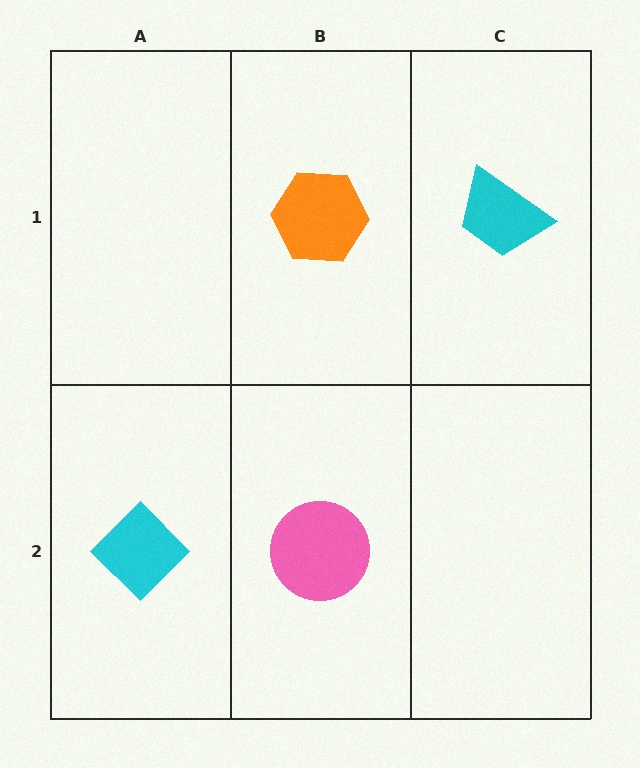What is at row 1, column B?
An orange hexagon.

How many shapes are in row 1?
2 shapes.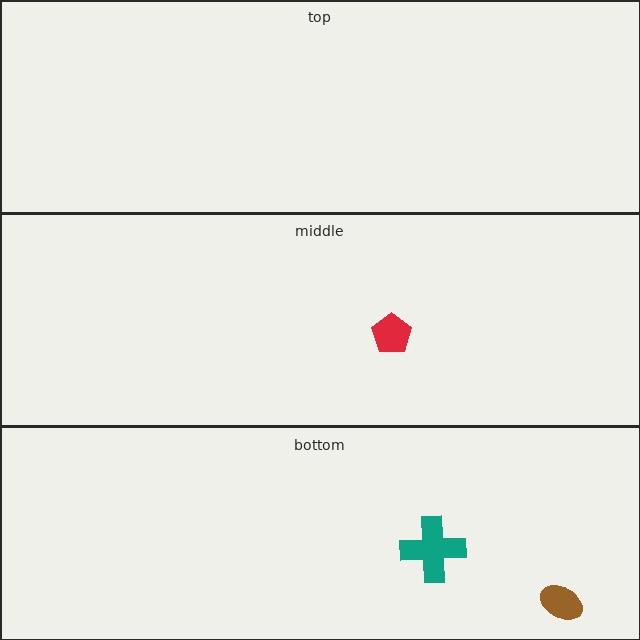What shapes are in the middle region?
The red pentagon.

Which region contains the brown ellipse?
The bottom region.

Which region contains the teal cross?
The bottom region.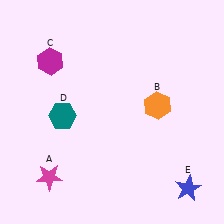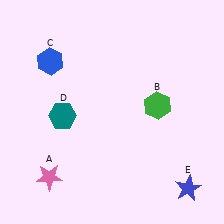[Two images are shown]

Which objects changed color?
A changed from magenta to pink. B changed from orange to green. C changed from magenta to blue.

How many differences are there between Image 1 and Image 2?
There are 3 differences between the two images.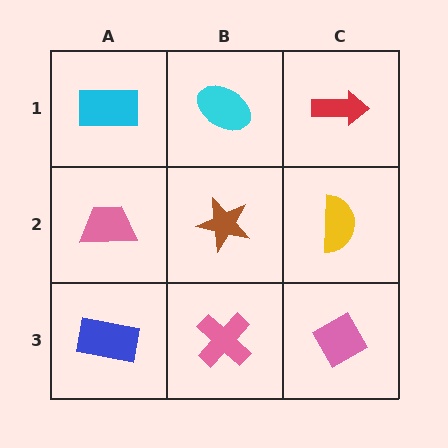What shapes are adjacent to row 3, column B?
A brown star (row 2, column B), a blue rectangle (row 3, column A), a pink diamond (row 3, column C).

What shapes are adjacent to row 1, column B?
A brown star (row 2, column B), a cyan rectangle (row 1, column A), a red arrow (row 1, column C).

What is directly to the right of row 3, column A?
A pink cross.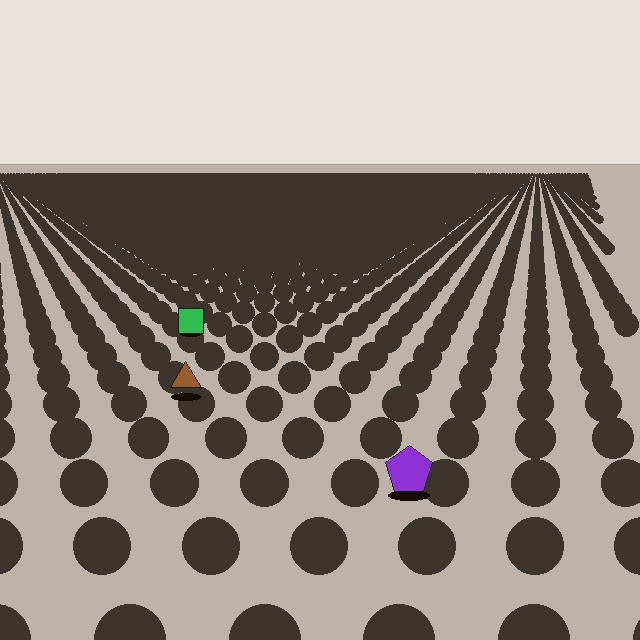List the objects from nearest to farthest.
From nearest to farthest: the purple pentagon, the brown triangle, the green square.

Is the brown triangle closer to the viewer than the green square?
Yes. The brown triangle is closer — you can tell from the texture gradient: the ground texture is coarser near it.